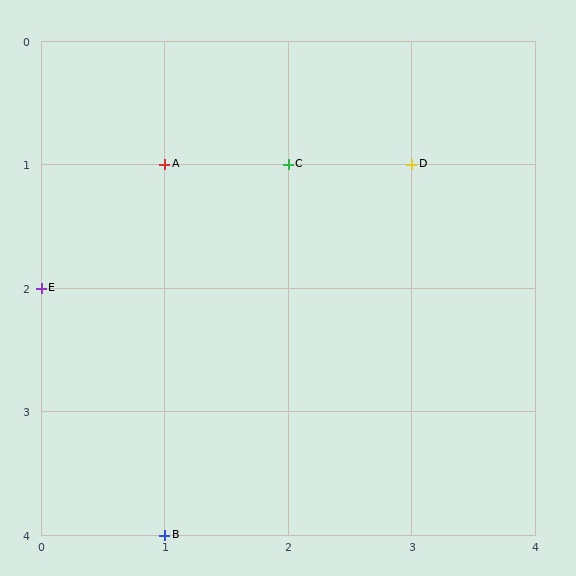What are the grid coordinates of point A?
Point A is at grid coordinates (1, 1).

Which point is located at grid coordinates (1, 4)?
Point B is at (1, 4).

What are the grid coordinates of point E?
Point E is at grid coordinates (0, 2).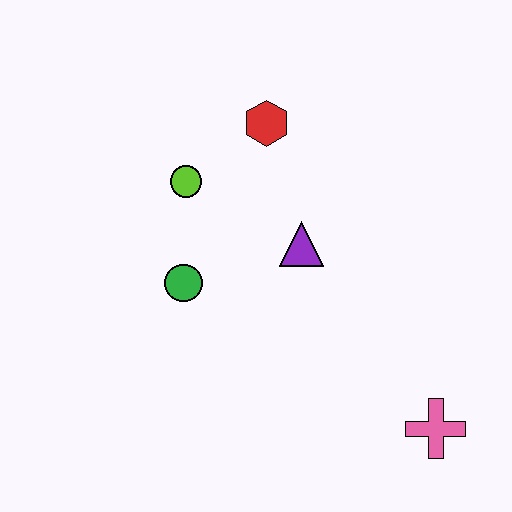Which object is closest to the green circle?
The lime circle is closest to the green circle.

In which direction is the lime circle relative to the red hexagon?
The lime circle is to the left of the red hexagon.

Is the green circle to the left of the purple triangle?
Yes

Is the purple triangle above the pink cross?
Yes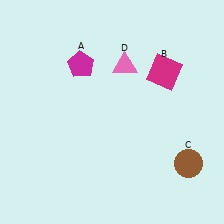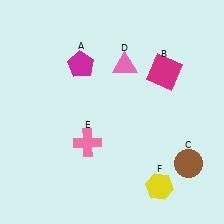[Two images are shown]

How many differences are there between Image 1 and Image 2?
There are 2 differences between the two images.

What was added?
A pink cross (E), a yellow hexagon (F) were added in Image 2.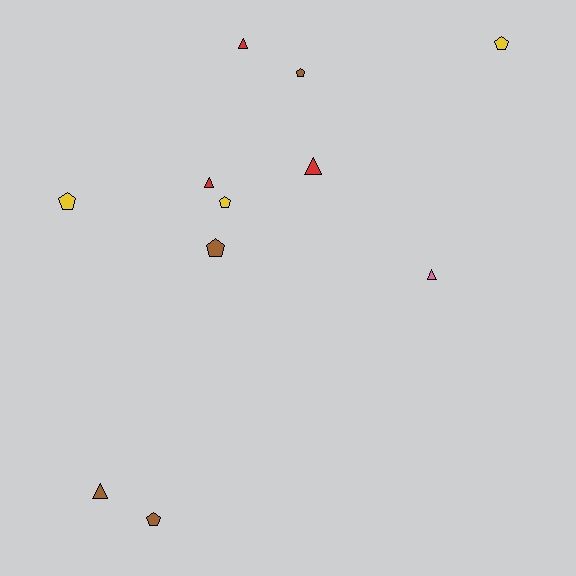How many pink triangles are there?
There is 1 pink triangle.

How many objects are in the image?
There are 11 objects.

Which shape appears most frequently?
Pentagon, with 6 objects.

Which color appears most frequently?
Brown, with 4 objects.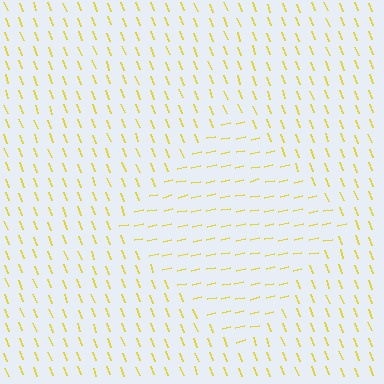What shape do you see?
I see a diamond.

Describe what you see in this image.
The image is filled with small yellow line segments. A diamond region in the image has lines oriented differently from the surrounding lines, creating a visible texture boundary.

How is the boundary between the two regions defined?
The boundary is defined purely by a change in line orientation (approximately 81 degrees difference). All lines are the same color and thickness.